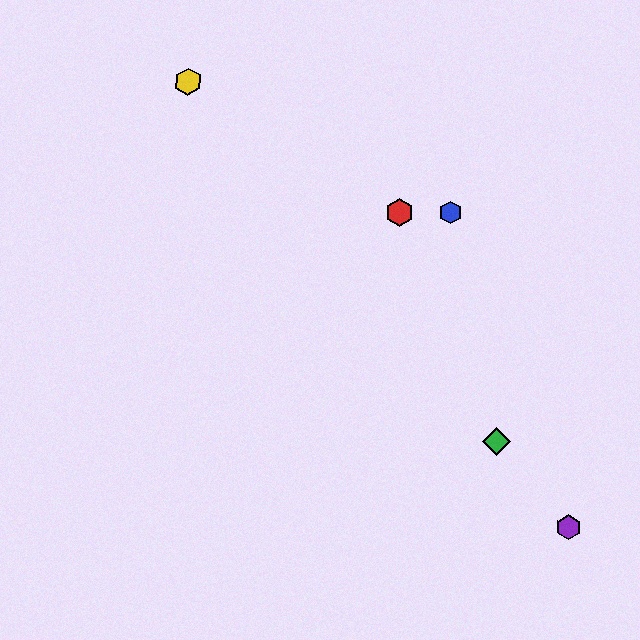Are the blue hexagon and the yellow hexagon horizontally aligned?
No, the blue hexagon is at y≈213 and the yellow hexagon is at y≈81.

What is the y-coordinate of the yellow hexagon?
The yellow hexagon is at y≈81.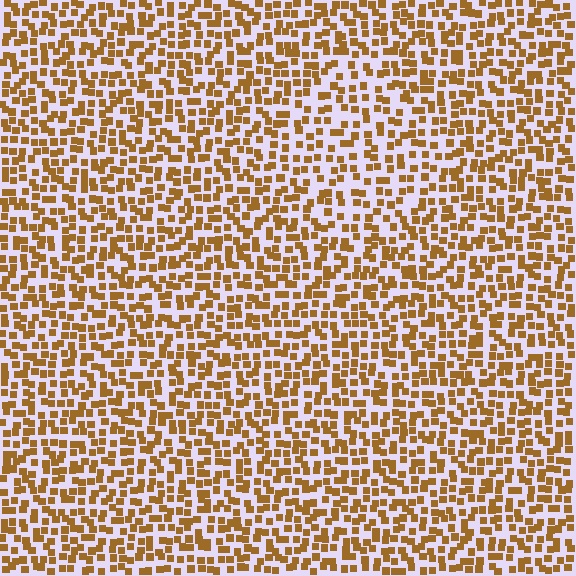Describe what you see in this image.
The image contains small brown elements arranged at two different densities. A diamond-shaped region is visible where the elements are less densely packed than the surrounding area.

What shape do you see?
I see a diamond.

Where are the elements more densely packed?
The elements are more densely packed outside the diamond boundary.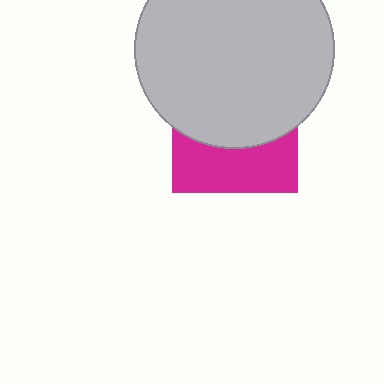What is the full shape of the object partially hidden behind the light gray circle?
The partially hidden object is a magenta square.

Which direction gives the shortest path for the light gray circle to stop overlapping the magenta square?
Moving up gives the shortest separation.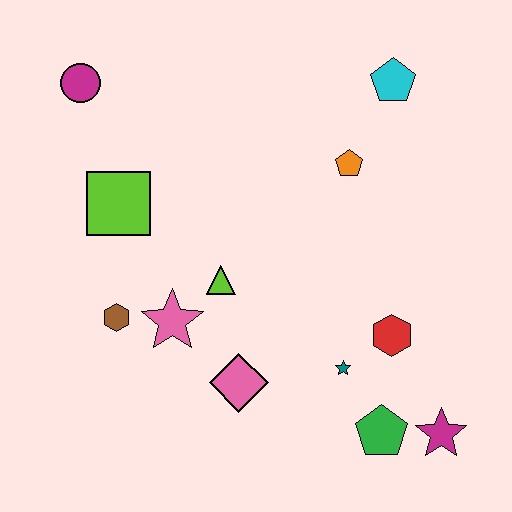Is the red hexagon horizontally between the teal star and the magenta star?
Yes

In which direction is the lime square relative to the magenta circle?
The lime square is below the magenta circle.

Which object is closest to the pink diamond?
The pink star is closest to the pink diamond.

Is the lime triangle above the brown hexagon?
Yes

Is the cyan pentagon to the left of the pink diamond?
No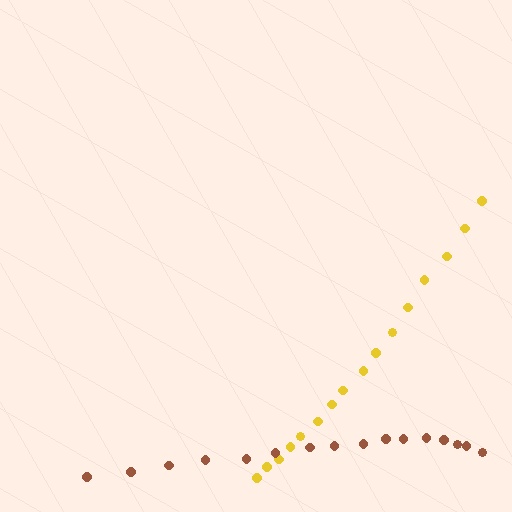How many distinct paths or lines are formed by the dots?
There are 2 distinct paths.